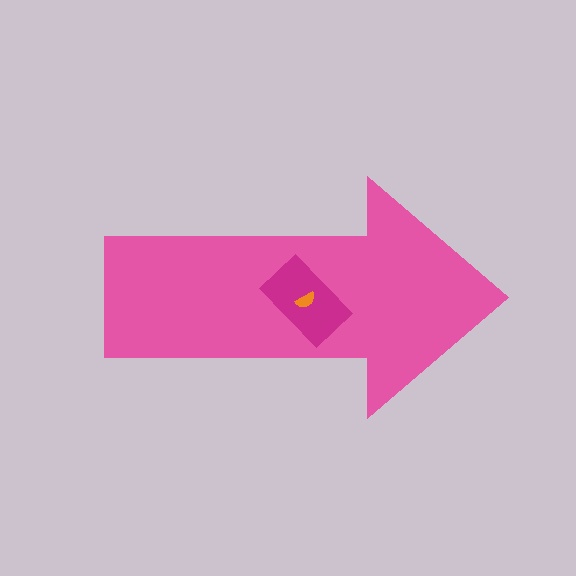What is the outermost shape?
The pink arrow.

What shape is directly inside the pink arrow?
The magenta rectangle.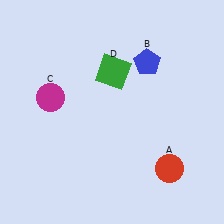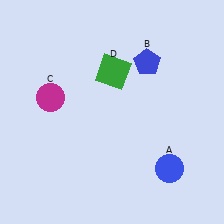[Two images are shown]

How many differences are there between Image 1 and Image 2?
There is 1 difference between the two images.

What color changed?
The circle (A) changed from red in Image 1 to blue in Image 2.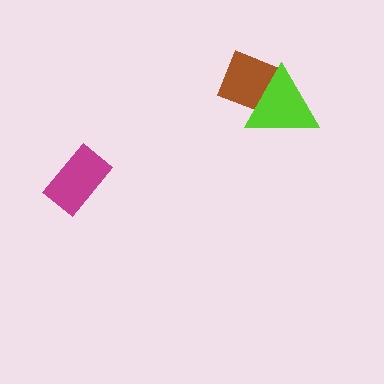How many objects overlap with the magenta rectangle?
0 objects overlap with the magenta rectangle.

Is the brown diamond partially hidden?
Yes, it is partially covered by another shape.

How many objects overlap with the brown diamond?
1 object overlaps with the brown diamond.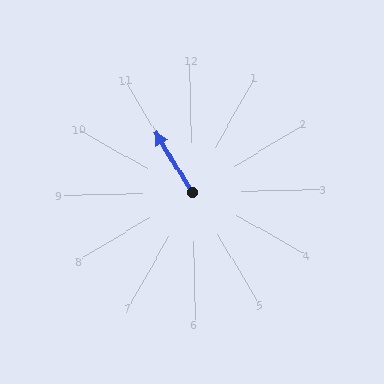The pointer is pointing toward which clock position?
Roughly 11 o'clock.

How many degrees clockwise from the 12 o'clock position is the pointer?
Approximately 330 degrees.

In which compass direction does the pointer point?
Northwest.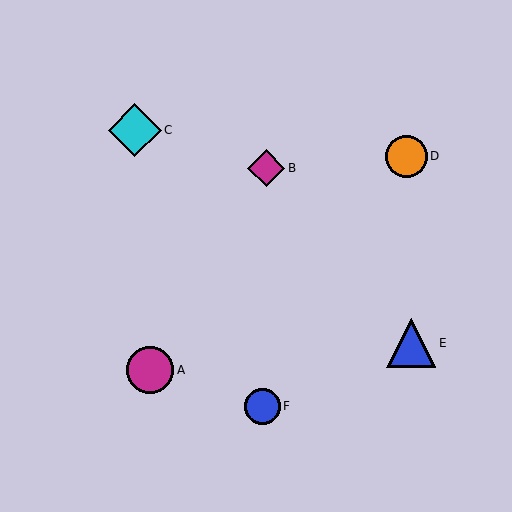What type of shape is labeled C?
Shape C is a cyan diamond.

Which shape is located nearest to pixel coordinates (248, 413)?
The blue circle (labeled F) at (262, 406) is nearest to that location.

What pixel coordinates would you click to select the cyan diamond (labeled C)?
Click at (135, 130) to select the cyan diamond C.